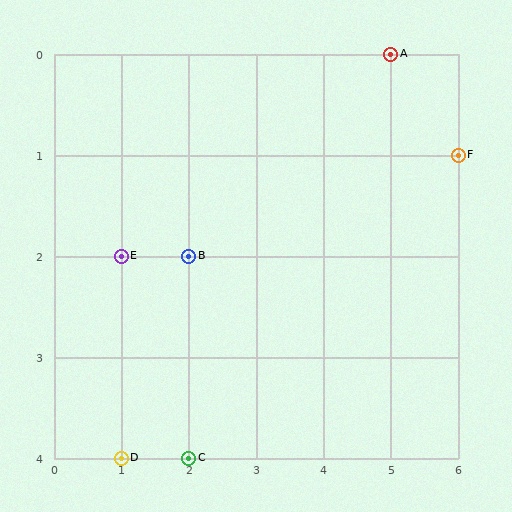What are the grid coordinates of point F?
Point F is at grid coordinates (6, 1).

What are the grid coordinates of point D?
Point D is at grid coordinates (1, 4).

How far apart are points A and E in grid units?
Points A and E are 4 columns and 2 rows apart (about 4.5 grid units diagonally).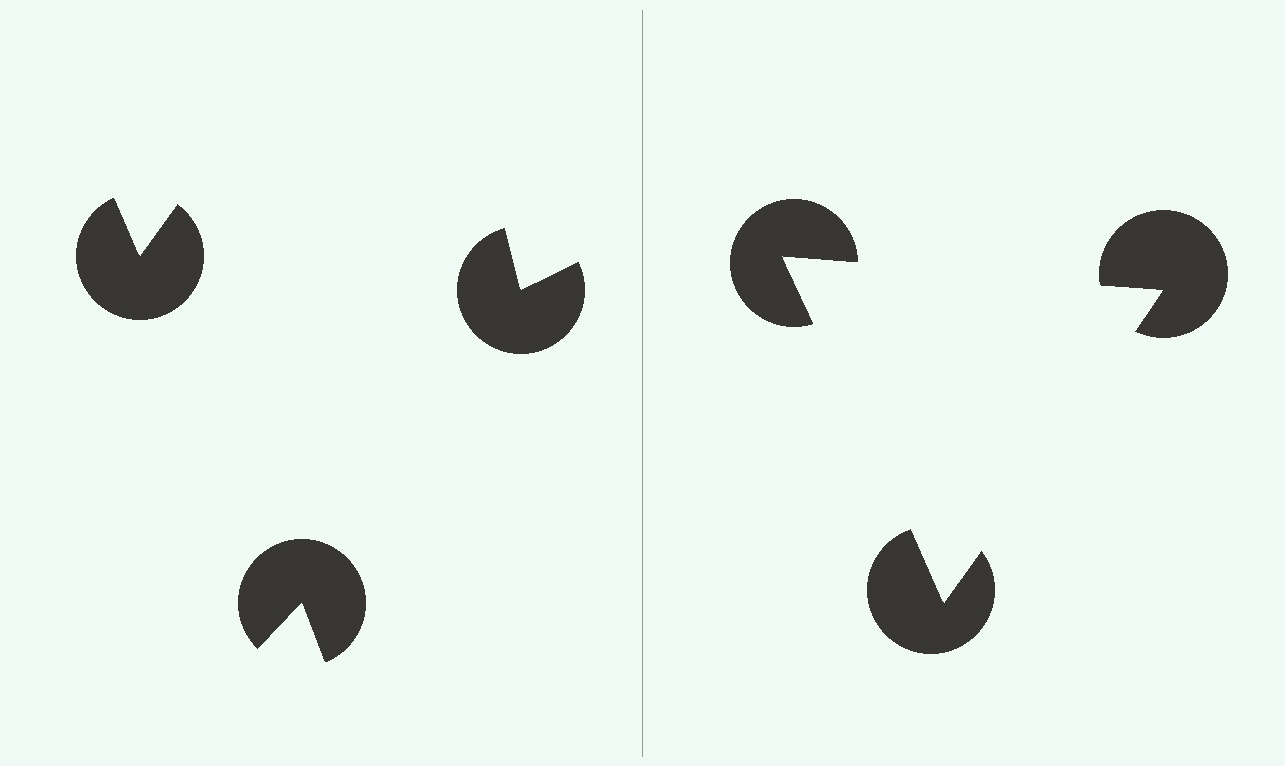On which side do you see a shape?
An illusory triangle appears on the right side. On the left side the wedge cuts are rotated, so no coherent shape forms.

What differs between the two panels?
The pac-man discs are positioned identically on both sides; only the wedge orientations differ. On the right they align to a triangle; on the left they are misaligned.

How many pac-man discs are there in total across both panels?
6 — 3 on each side.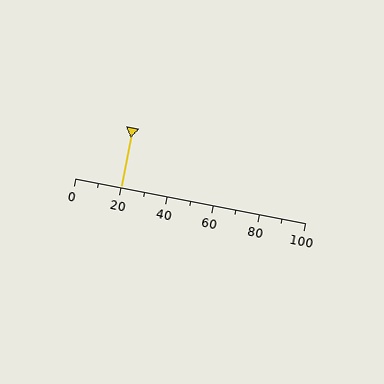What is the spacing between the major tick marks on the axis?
The major ticks are spaced 20 apart.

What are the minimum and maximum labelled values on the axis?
The axis runs from 0 to 100.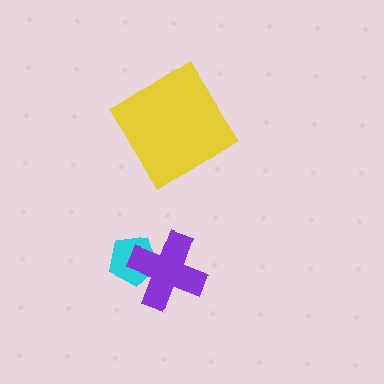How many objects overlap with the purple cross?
1 object overlaps with the purple cross.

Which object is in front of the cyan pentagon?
The purple cross is in front of the cyan pentagon.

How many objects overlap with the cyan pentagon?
1 object overlaps with the cyan pentagon.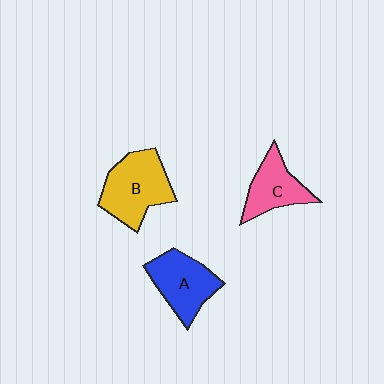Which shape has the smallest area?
Shape C (pink).